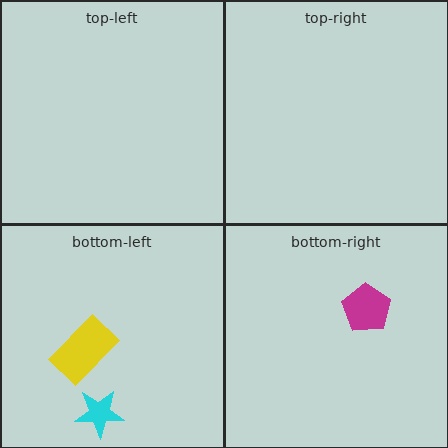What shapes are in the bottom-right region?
The magenta pentagon.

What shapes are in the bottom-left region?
The yellow rectangle, the cyan star.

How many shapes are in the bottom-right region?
1.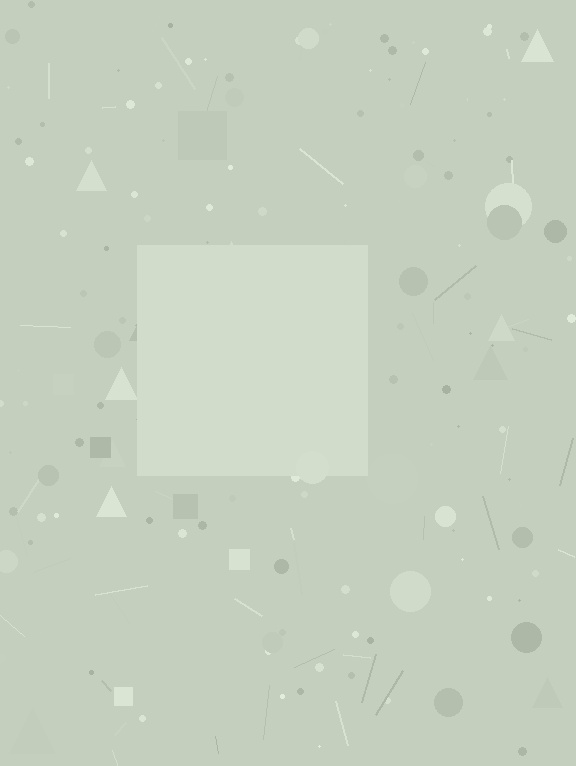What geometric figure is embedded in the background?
A square is embedded in the background.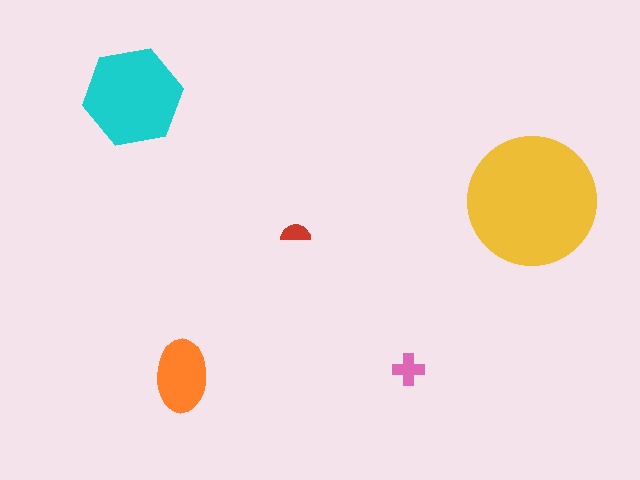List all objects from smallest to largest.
The red semicircle, the pink cross, the orange ellipse, the cyan hexagon, the yellow circle.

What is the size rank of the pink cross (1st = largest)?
4th.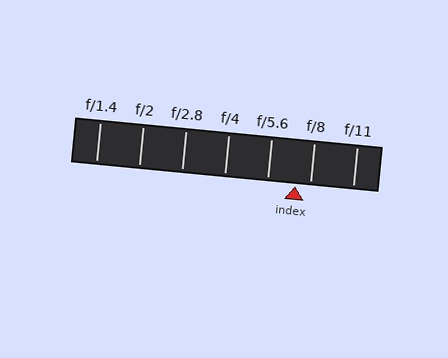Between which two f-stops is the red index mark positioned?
The index mark is between f/5.6 and f/8.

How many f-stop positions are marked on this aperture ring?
There are 7 f-stop positions marked.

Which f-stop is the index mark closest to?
The index mark is closest to f/8.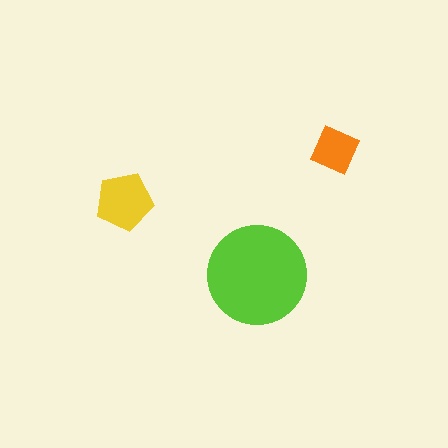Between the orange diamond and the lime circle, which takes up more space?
The lime circle.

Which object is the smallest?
The orange diamond.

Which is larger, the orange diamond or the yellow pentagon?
The yellow pentagon.